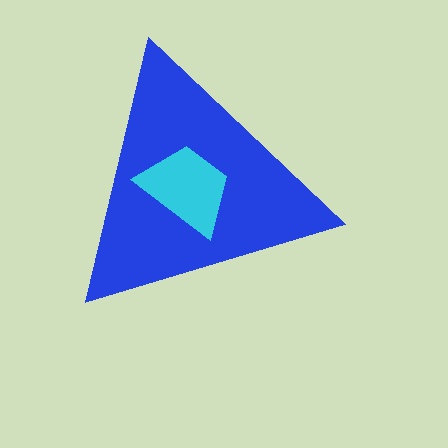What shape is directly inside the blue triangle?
The cyan trapezoid.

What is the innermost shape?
The cyan trapezoid.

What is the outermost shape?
The blue triangle.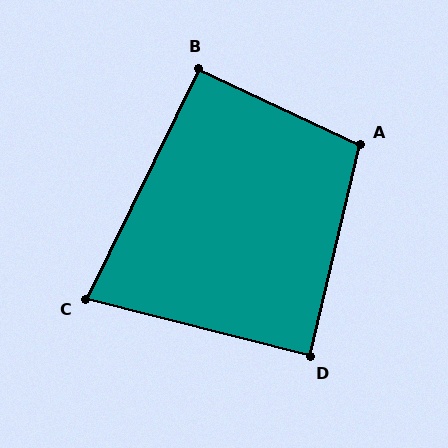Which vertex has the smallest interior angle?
C, at approximately 78 degrees.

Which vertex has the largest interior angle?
A, at approximately 102 degrees.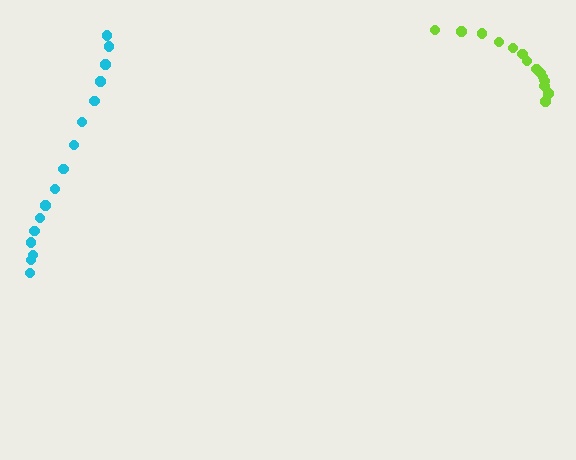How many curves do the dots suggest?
There are 2 distinct paths.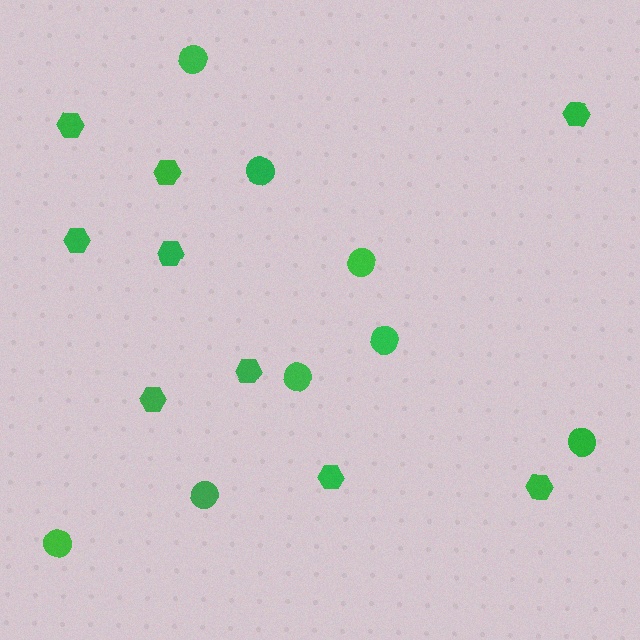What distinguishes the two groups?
There are 2 groups: one group of hexagons (9) and one group of circles (8).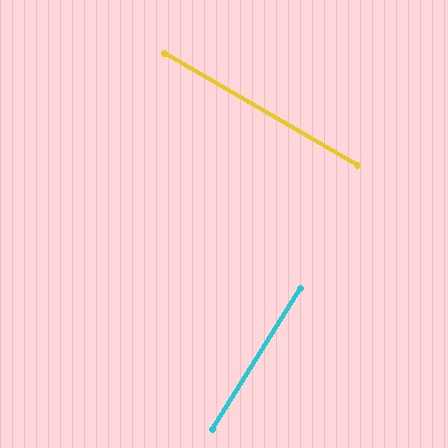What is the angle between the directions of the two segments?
Approximately 88 degrees.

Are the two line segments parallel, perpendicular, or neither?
Perpendicular — they meet at approximately 88°.